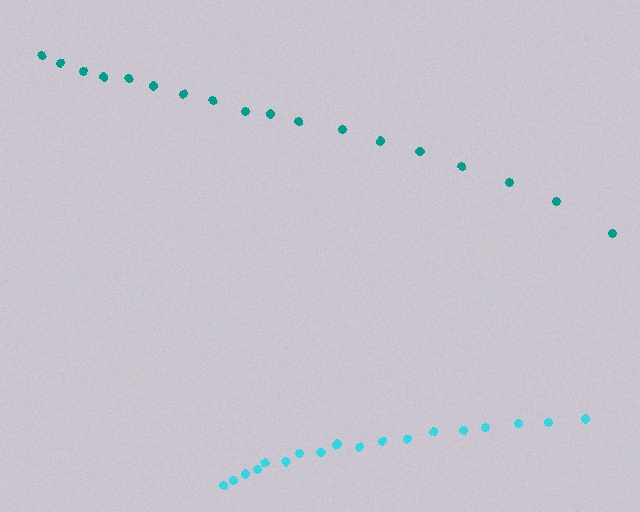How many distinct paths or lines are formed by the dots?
There are 2 distinct paths.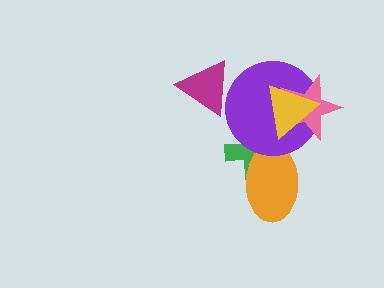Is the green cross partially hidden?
Yes, it is partially covered by another shape.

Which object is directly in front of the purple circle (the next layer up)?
The pink star is directly in front of the purple circle.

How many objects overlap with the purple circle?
5 objects overlap with the purple circle.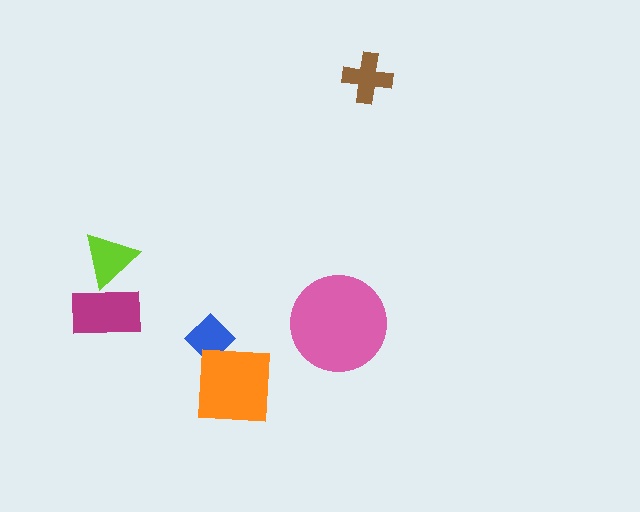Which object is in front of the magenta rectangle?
The lime triangle is in front of the magenta rectangle.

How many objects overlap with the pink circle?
0 objects overlap with the pink circle.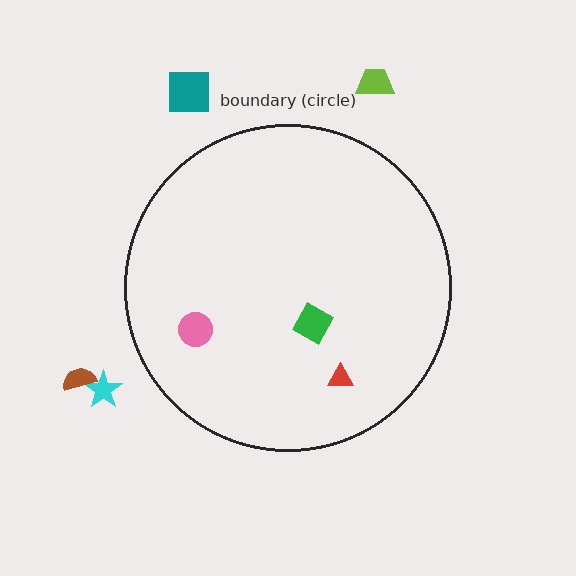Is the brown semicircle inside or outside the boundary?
Outside.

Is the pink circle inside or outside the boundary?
Inside.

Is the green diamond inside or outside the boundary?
Inside.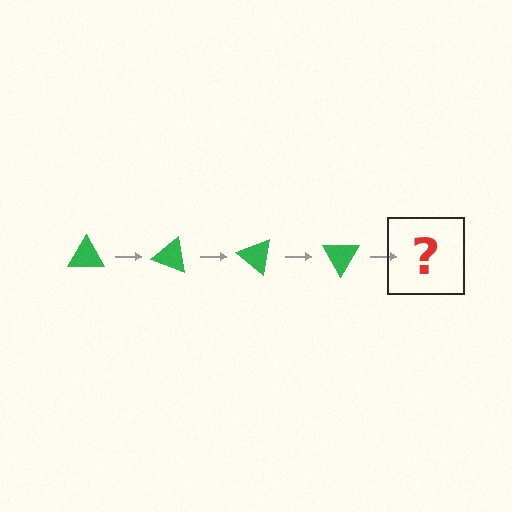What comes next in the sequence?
The next element should be a green triangle rotated 80 degrees.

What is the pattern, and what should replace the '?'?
The pattern is that the triangle rotates 20 degrees each step. The '?' should be a green triangle rotated 80 degrees.